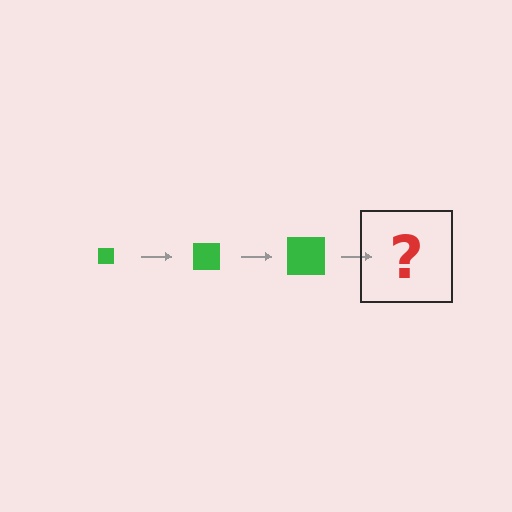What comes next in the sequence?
The next element should be a green square, larger than the previous one.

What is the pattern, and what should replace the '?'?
The pattern is that the square gets progressively larger each step. The '?' should be a green square, larger than the previous one.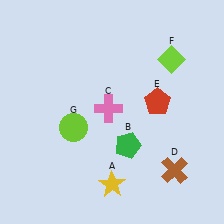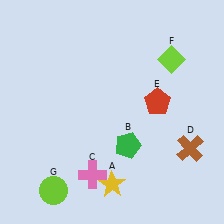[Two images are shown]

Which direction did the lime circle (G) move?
The lime circle (G) moved down.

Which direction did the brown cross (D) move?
The brown cross (D) moved up.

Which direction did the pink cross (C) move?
The pink cross (C) moved down.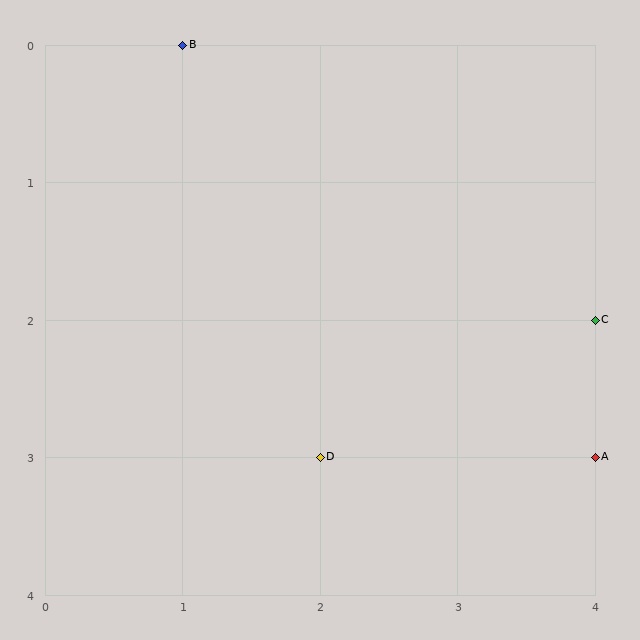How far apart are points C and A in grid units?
Points C and A are 1 row apart.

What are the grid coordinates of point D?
Point D is at grid coordinates (2, 3).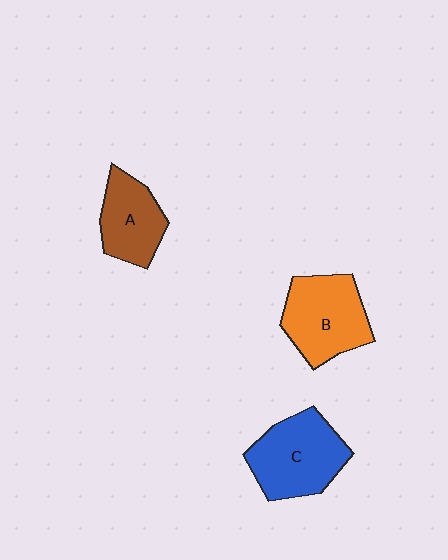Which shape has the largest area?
Shape C (blue).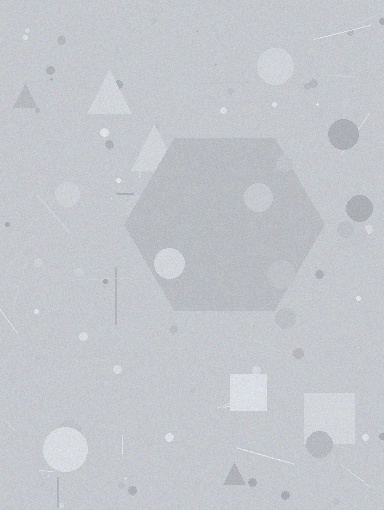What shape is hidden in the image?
A hexagon is hidden in the image.